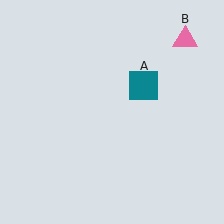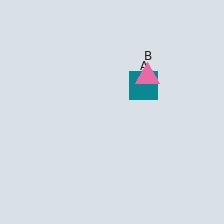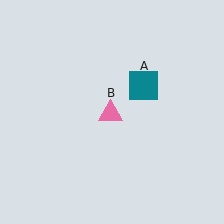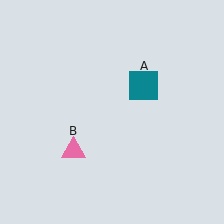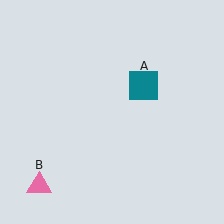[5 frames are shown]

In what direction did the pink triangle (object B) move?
The pink triangle (object B) moved down and to the left.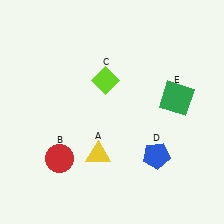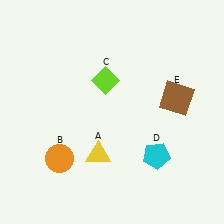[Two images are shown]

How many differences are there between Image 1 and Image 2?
There are 3 differences between the two images.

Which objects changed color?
B changed from red to orange. D changed from blue to cyan. E changed from green to brown.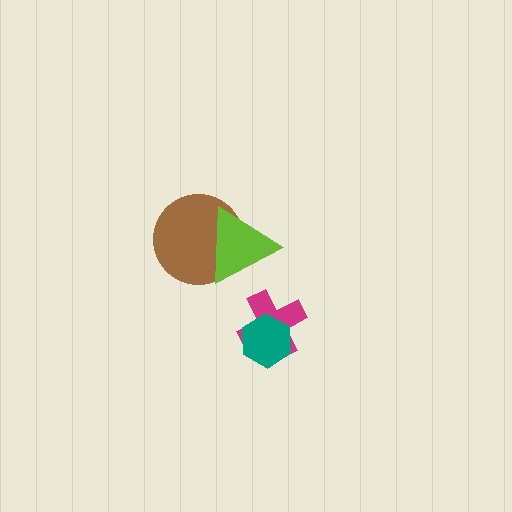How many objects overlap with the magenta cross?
1 object overlaps with the magenta cross.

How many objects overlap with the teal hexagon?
1 object overlaps with the teal hexagon.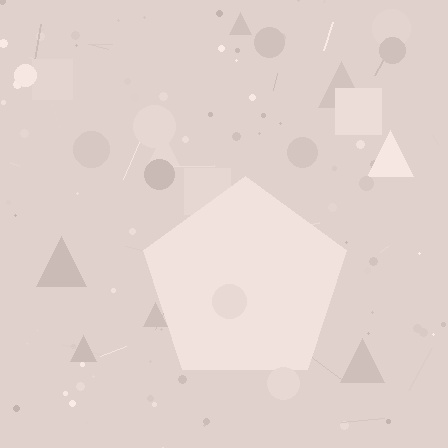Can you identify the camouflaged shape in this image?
The camouflaged shape is a pentagon.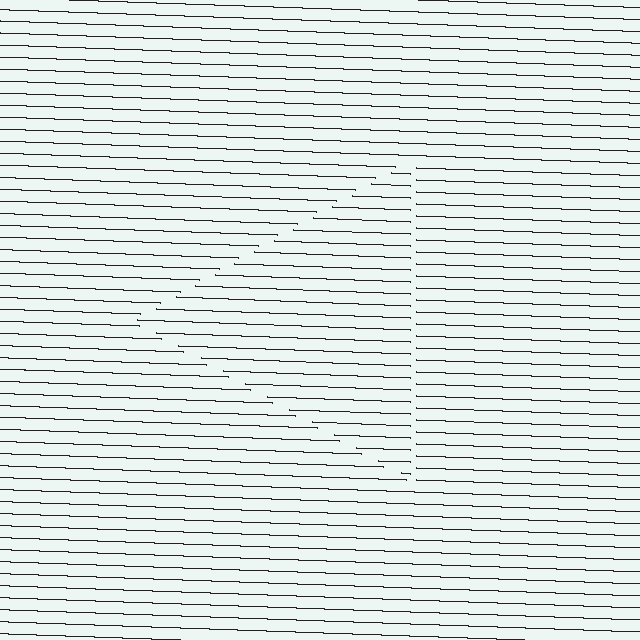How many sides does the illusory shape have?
3 sides — the line-ends trace a triangle.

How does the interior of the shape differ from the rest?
The interior of the shape contains the same grating, shifted by half a period — the contour is defined by the phase discontinuity where line-ends from the inner and outer gratings abut.